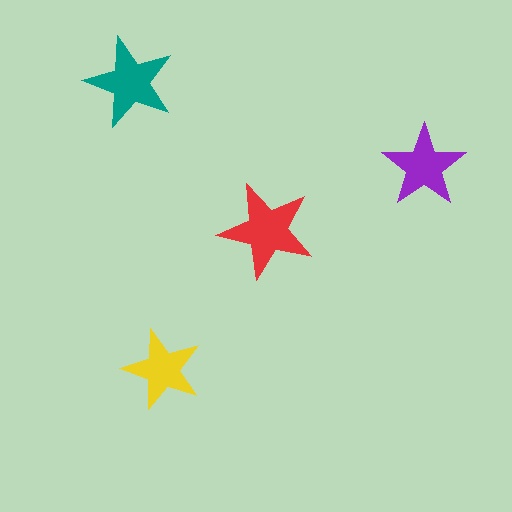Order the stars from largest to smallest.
the red one, the teal one, the purple one, the yellow one.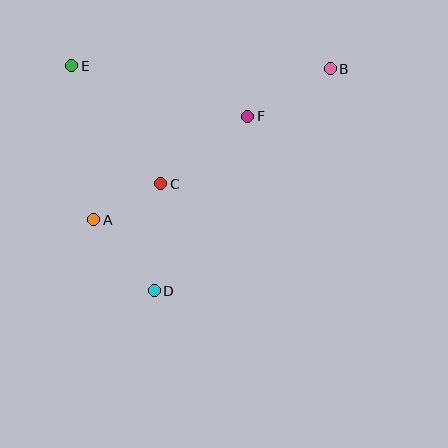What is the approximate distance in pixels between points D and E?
The distance between D and E is approximately 240 pixels.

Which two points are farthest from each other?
Points B and D are farthest from each other.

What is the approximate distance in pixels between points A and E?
The distance between A and E is approximately 156 pixels.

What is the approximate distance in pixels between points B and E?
The distance between B and E is approximately 259 pixels.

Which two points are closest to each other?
Points A and C are closest to each other.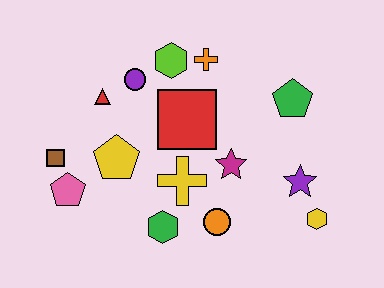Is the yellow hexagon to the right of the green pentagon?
Yes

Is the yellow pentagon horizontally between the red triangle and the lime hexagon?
Yes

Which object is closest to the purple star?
The yellow hexagon is closest to the purple star.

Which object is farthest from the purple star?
The brown square is farthest from the purple star.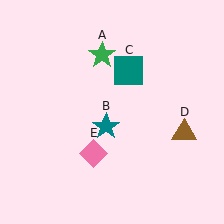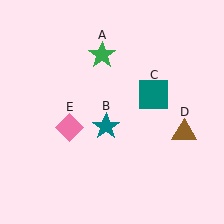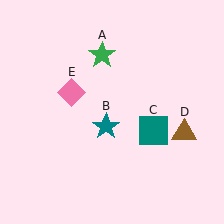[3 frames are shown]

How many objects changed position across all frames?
2 objects changed position: teal square (object C), pink diamond (object E).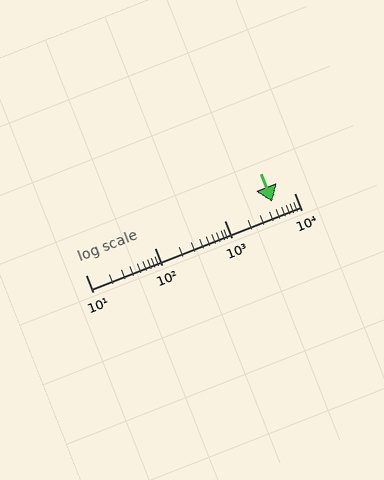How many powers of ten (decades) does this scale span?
The scale spans 3 decades, from 10 to 10000.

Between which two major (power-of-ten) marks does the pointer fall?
The pointer is between 1000 and 10000.